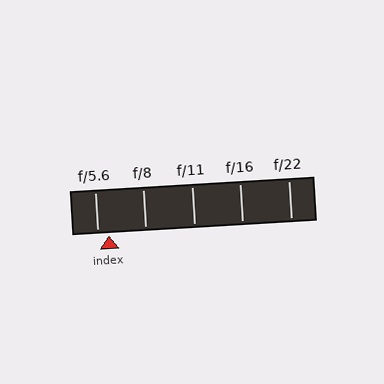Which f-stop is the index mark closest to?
The index mark is closest to f/5.6.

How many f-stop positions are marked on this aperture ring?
There are 5 f-stop positions marked.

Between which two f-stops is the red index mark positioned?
The index mark is between f/5.6 and f/8.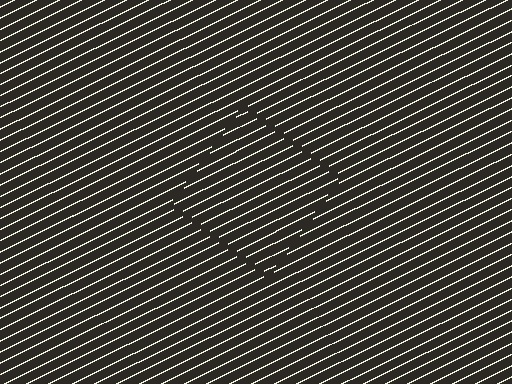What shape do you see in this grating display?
An illusory square. The interior of the shape contains the same grating, shifted by half a period — the contour is defined by the phase discontinuity where line-ends from the inner and outer gratings abut.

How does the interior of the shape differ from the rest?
The interior of the shape contains the same grating, shifted by half a period — the contour is defined by the phase discontinuity where line-ends from the inner and outer gratings abut.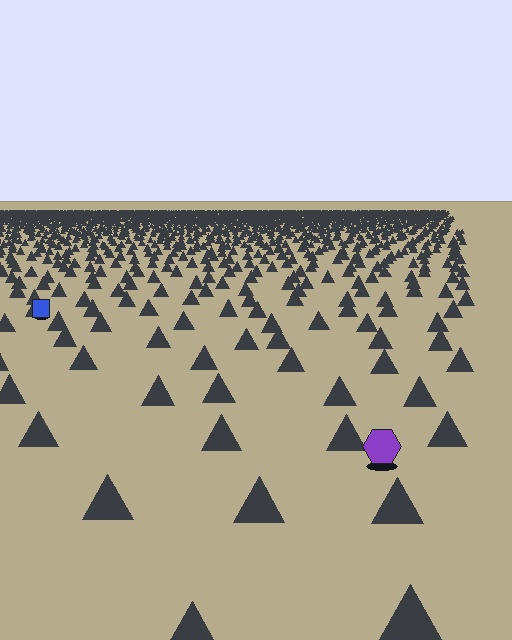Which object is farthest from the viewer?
The blue square is farthest from the viewer. It appears smaller and the ground texture around it is denser.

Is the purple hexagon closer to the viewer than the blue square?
Yes. The purple hexagon is closer — you can tell from the texture gradient: the ground texture is coarser near it.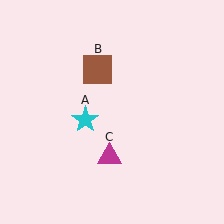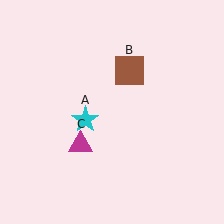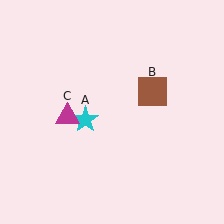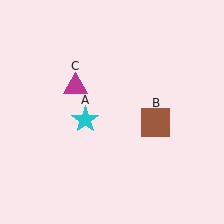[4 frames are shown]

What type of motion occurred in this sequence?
The brown square (object B), magenta triangle (object C) rotated clockwise around the center of the scene.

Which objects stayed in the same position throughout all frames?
Cyan star (object A) remained stationary.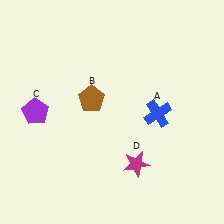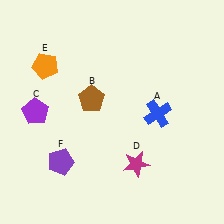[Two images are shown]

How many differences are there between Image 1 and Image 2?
There are 2 differences between the two images.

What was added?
An orange pentagon (E), a purple pentagon (F) were added in Image 2.